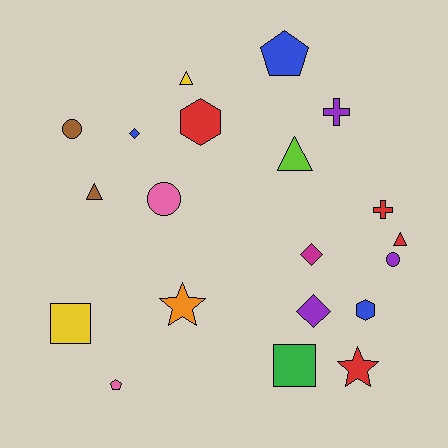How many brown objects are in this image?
There are 2 brown objects.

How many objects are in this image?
There are 20 objects.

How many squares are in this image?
There are 2 squares.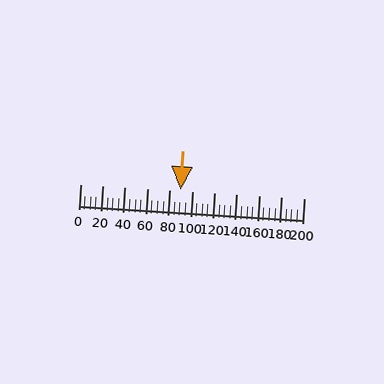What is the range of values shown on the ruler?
The ruler shows values from 0 to 200.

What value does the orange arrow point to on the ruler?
The orange arrow points to approximately 90.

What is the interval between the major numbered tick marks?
The major tick marks are spaced 20 units apart.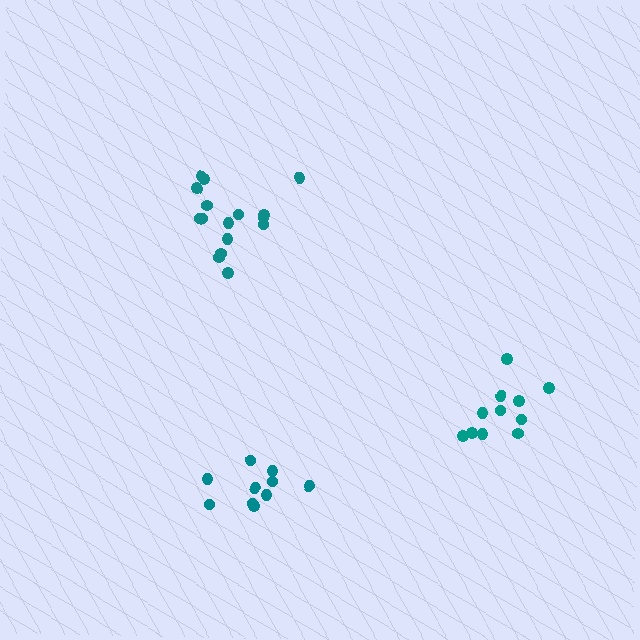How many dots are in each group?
Group 1: 16 dots, Group 2: 11 dots, Group 3: 10 dots (37 total).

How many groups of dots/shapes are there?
There are 3 groups.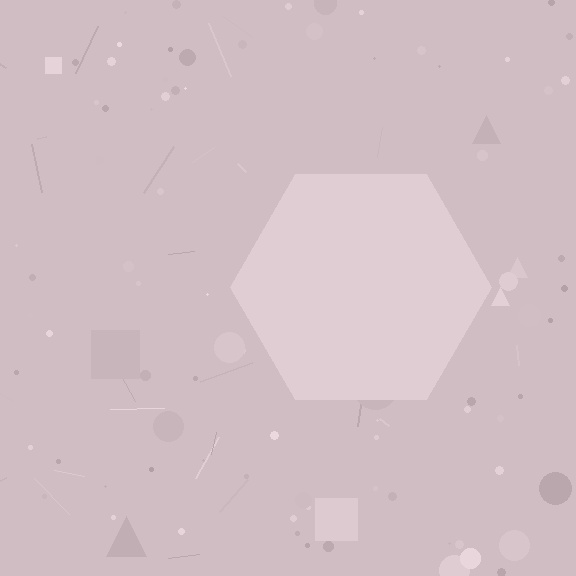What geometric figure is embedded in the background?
A hexagon is embedded in the background.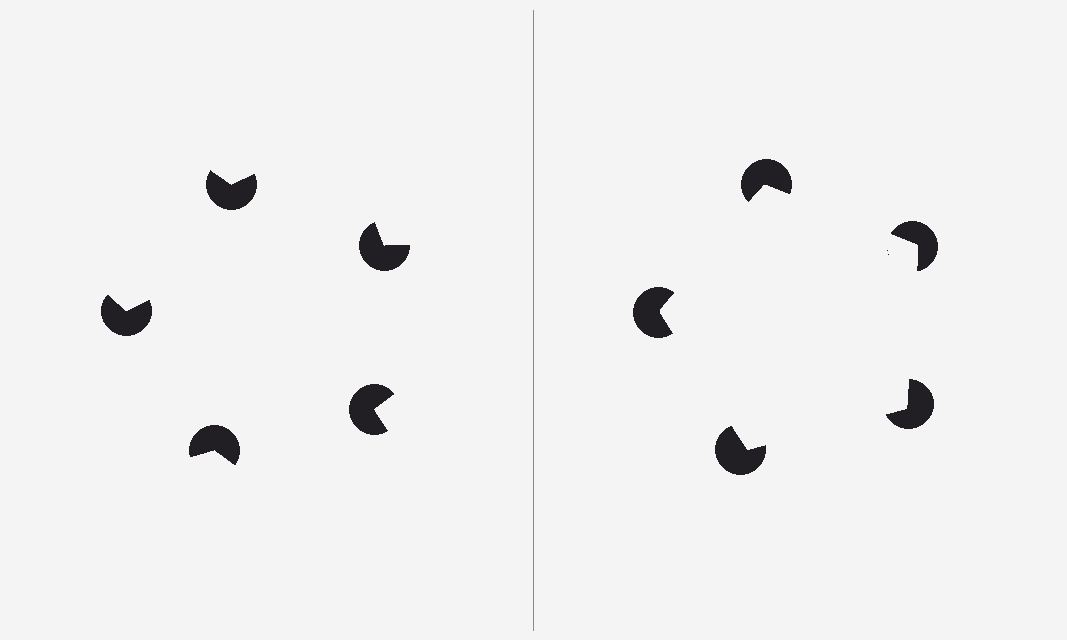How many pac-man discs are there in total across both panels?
10 — 5 on each side.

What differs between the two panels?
The pac-man discs are positioned identically on both sides; only the wedge orientations differ. On the right they align to a pentagon; on the left they are misaligned.